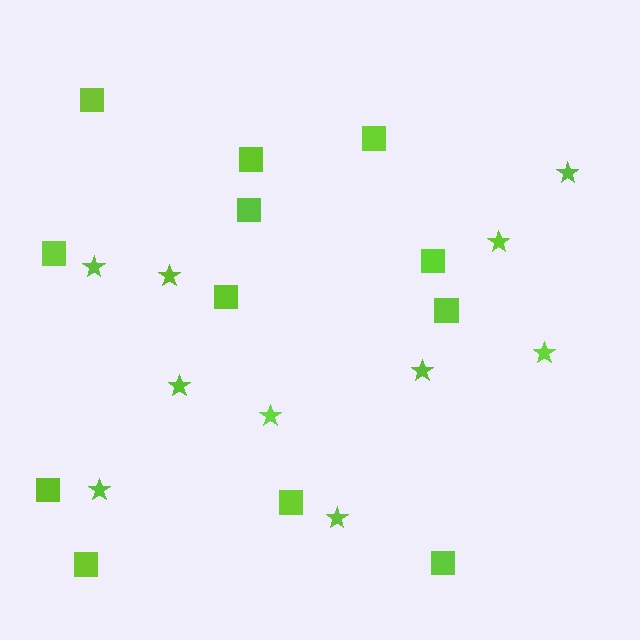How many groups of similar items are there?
There are 2 groups: one group of stars (10) and one group of squares (12).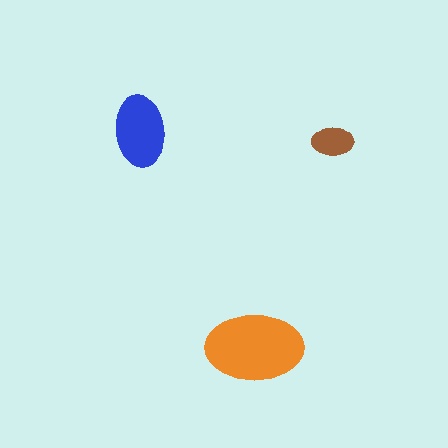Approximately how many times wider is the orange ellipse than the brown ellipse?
About 2.5 times wider.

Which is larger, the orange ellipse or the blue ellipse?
The orange one.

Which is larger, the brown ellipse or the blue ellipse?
The blue one.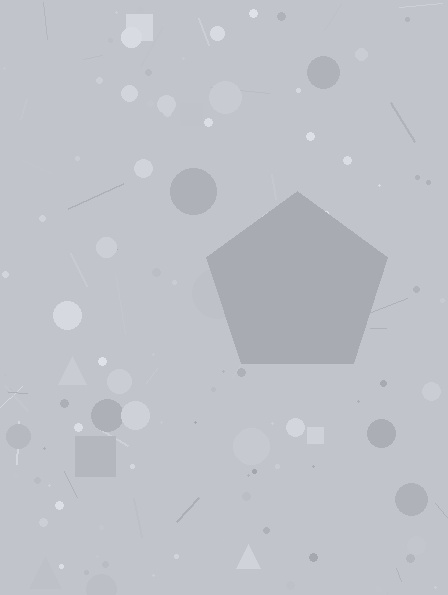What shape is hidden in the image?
A pentagon is hidden in the image.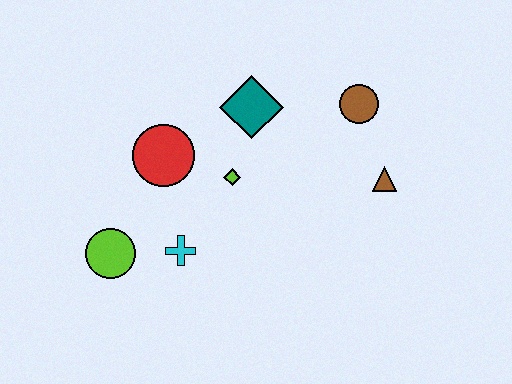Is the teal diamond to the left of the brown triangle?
Yes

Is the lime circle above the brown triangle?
No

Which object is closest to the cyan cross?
The lime circle is closest to the cyan cross.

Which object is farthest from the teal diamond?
The lime circle is farthest from the teal diamond.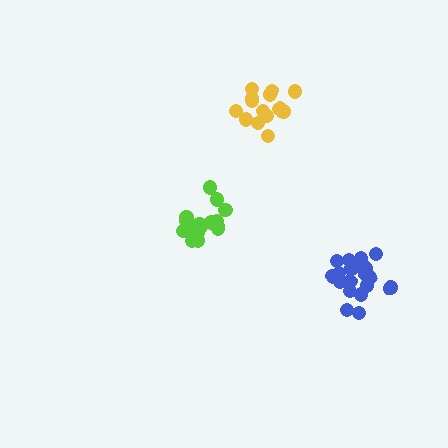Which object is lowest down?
The blue cluster is bottommost.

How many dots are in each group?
Group 1: 20 dots, Group 2: 14 dots, Group 3: 19 dots (53 total).